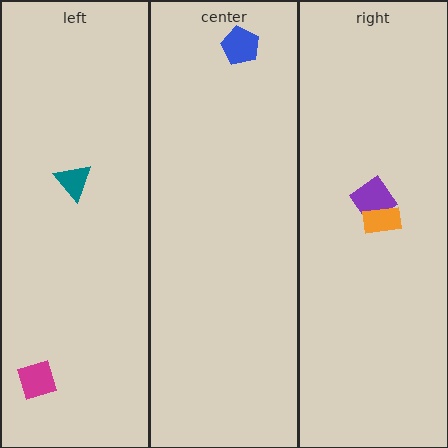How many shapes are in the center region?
1.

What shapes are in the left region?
The magenta square, the teal triangle.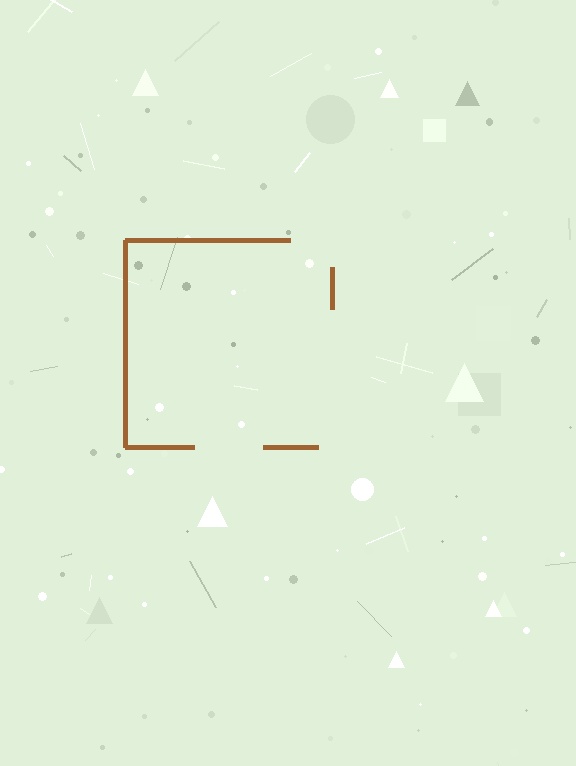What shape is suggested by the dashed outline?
The dashed outline suggests a square.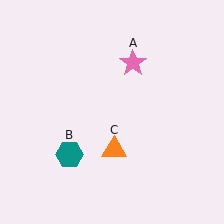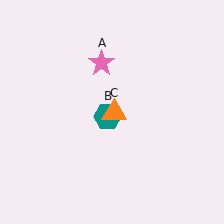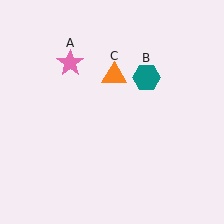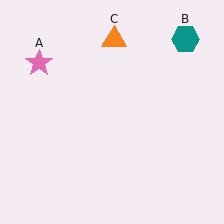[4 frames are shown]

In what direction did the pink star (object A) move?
The pink star (object A) moved left.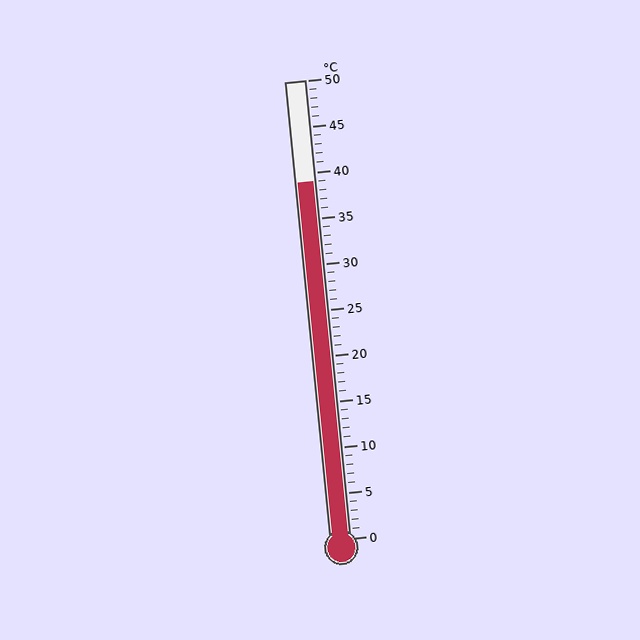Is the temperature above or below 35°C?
The temperature is above 35°C.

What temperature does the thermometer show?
The thermometer shows approximately 39°C.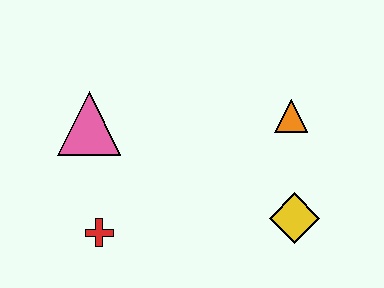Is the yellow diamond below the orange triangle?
Yes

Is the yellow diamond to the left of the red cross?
No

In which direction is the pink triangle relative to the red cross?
The pink triangle is above the red cross.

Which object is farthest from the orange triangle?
The red cross is farthest from the orange triangle.